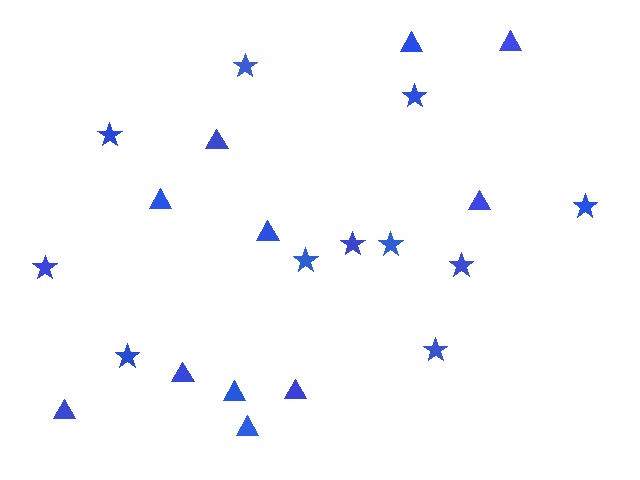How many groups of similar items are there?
There are 2 groups: one group of triangles (11) and one group of stars (11).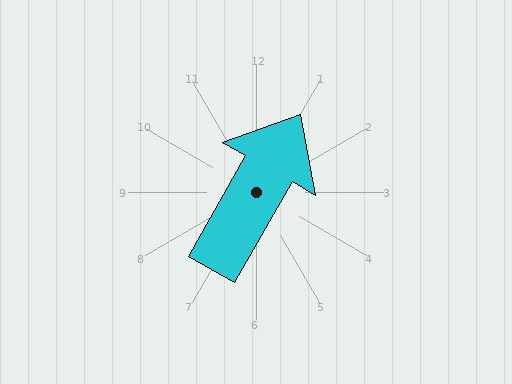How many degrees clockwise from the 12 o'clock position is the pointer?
Approximately 30 degrees.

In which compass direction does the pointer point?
Northeast.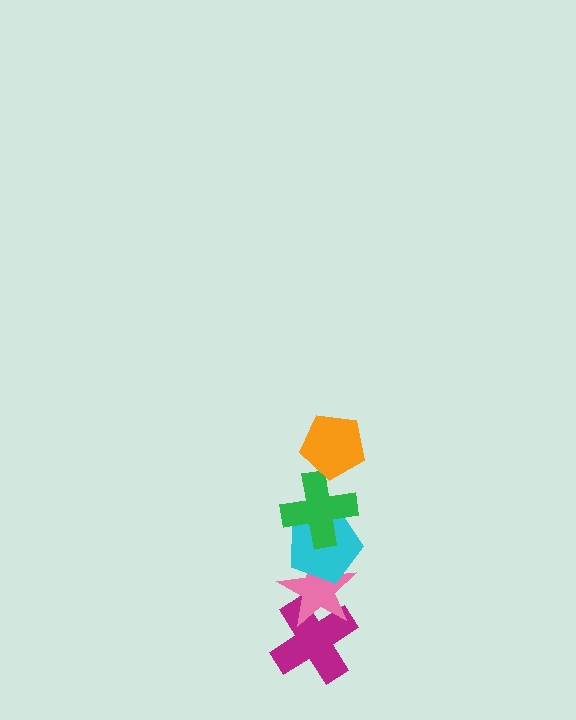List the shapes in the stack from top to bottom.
From top to bottom: the orange pentagon, the green cross, the cyan pentagon, the pink star, the magenta cross.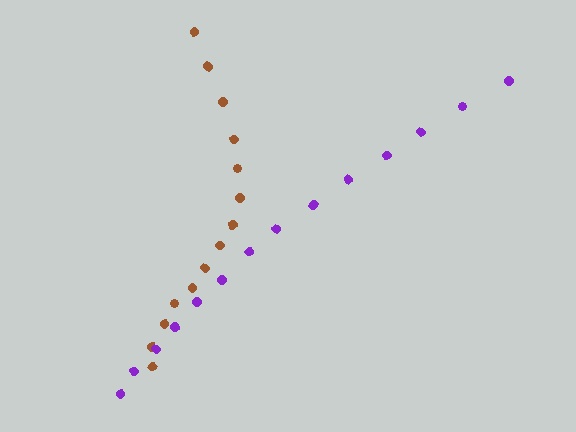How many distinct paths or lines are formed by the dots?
There are 2 distinct paths.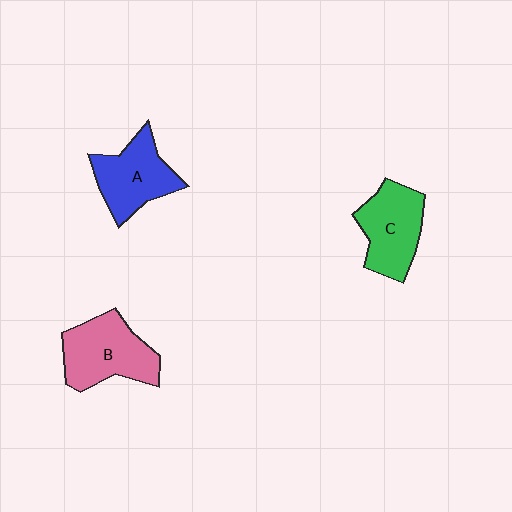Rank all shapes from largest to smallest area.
From largest to smallest: B (pink), C (green), A (blue).